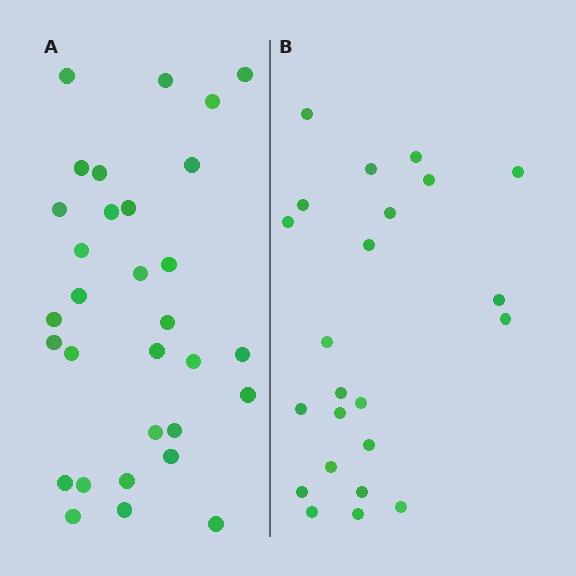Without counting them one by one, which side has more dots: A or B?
Region A (the left region) has more dots.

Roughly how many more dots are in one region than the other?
Region A has roughly 8 or so more dots than region B.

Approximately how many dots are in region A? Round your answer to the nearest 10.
About 30 dots. (The exact count is 31, which rounds to 30.)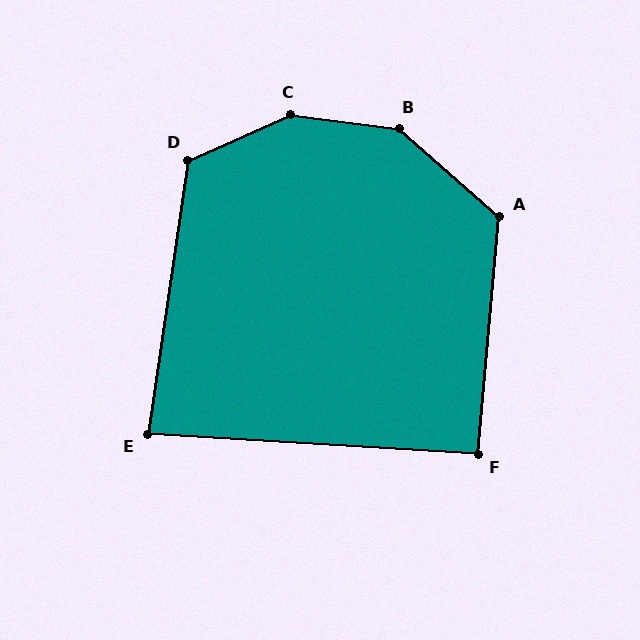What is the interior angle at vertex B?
Approximately 146 degrees (obtuse).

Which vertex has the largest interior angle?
C, at approximately 149 degrees.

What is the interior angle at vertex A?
Approximately 126 degrees (obtuse).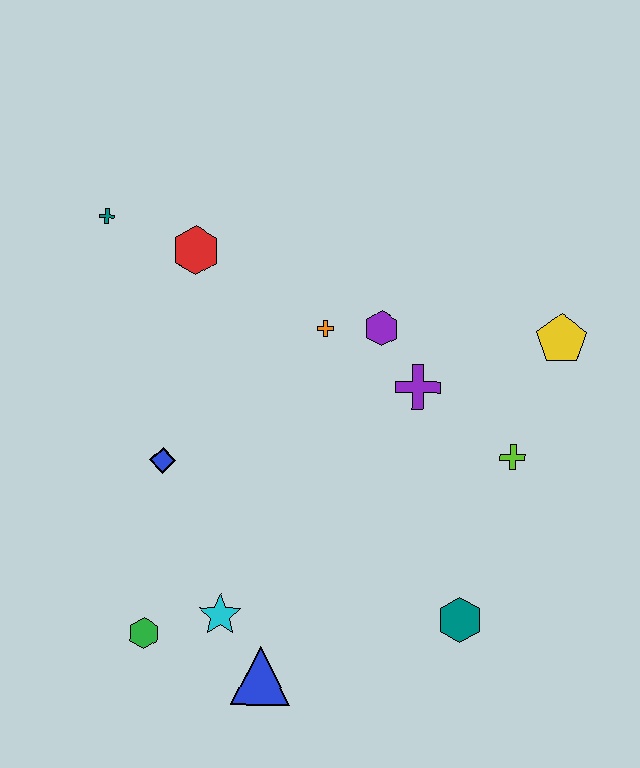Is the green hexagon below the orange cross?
Yes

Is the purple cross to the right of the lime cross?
No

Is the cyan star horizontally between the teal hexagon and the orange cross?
No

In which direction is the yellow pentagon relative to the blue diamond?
The yellow pentagon is to the right of the blue diamond.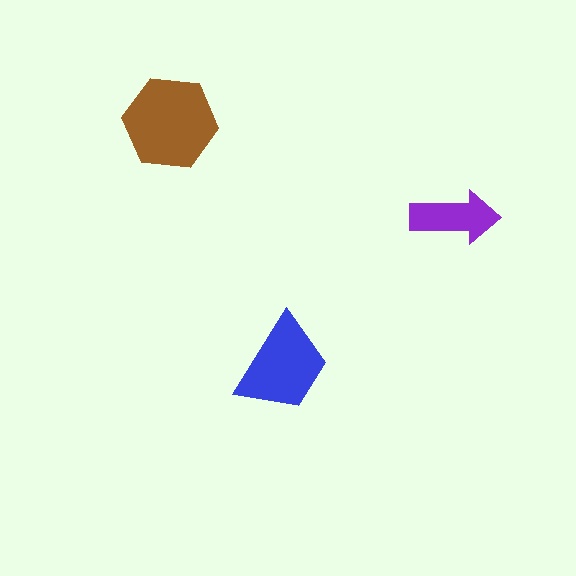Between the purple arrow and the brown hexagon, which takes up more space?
The brown hexagon.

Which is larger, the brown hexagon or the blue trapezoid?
The brown hexagon.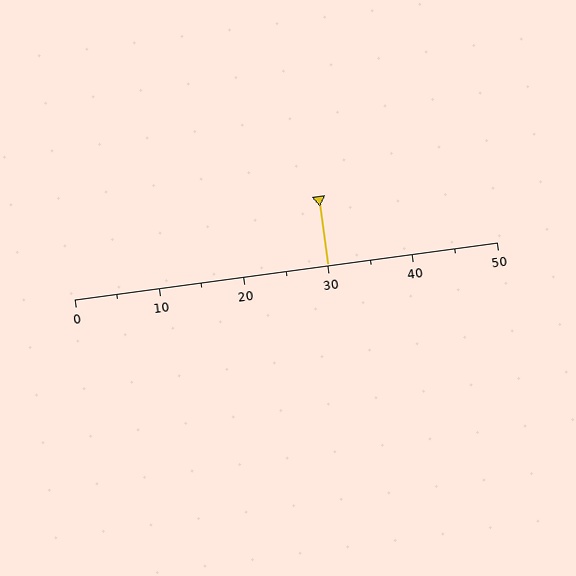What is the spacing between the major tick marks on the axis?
The major ticks are spaced 10 apart.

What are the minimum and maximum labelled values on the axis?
The axis runs from 0 to 50.